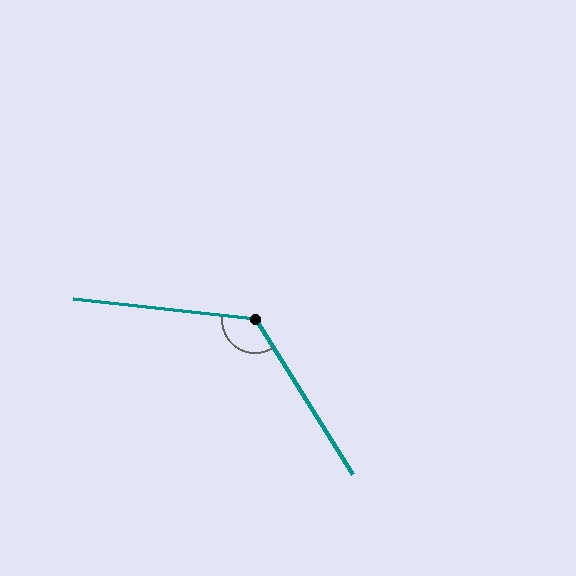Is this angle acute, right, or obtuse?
It is obtuse.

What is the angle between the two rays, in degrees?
Approximately 129 degrees.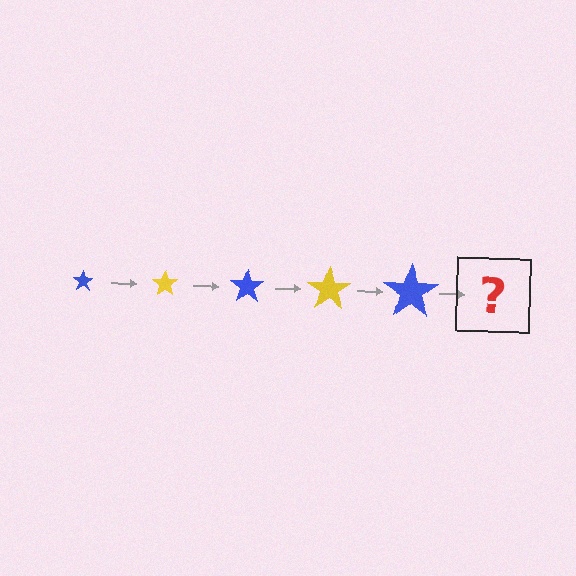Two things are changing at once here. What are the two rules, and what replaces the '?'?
The two rules are that the star grows larger each step and the color cycles through blue and yellow. The '?' should be a yellow star, larger than the previous one.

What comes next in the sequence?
The next element should be a yellow star, larger than the previous one.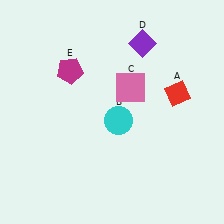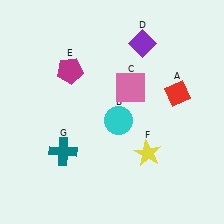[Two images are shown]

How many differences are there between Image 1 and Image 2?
There are 2 differences between the two images.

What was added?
A yellow star (F), a teal cross (G) were added in Image 2.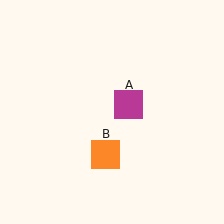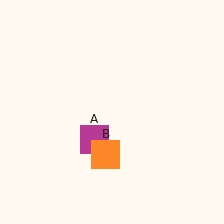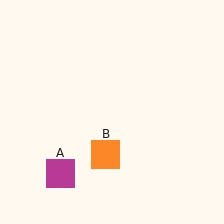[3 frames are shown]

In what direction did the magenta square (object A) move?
The magenta square (object A) moved down and to the left.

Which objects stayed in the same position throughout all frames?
Orange square (object B) remained stationary.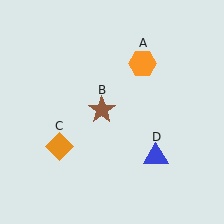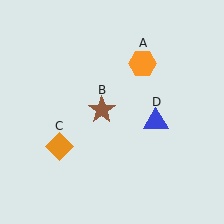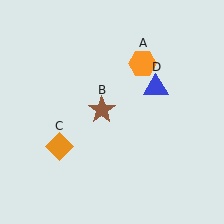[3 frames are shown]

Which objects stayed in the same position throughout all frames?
Orange hexagon (object A) and brown star (object B) and orange diamond (object C) remained stationary.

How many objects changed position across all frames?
1 object changed position: blue triangle (object D).